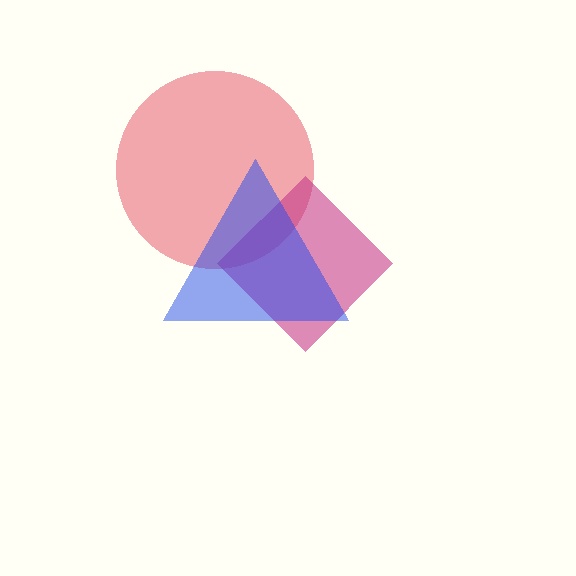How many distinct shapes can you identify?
There are 3 distinct shapes: a red circle, a magenta diamond, a blue triangle.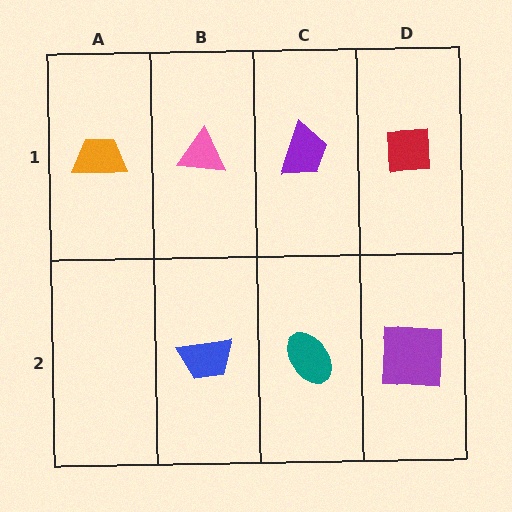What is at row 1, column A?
An orange trapezoid.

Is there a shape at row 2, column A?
No, that cell is empty.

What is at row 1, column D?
A red square.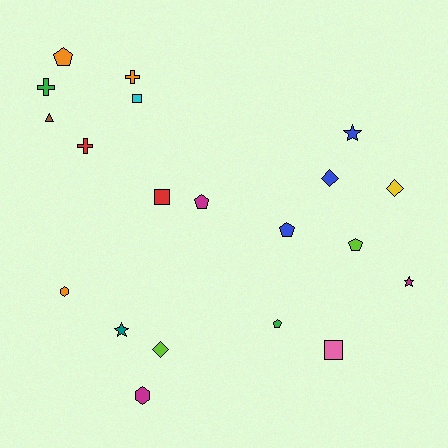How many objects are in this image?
There are 20 objects.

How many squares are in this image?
There are 3 squares.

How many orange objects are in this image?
There are 3 orange objects.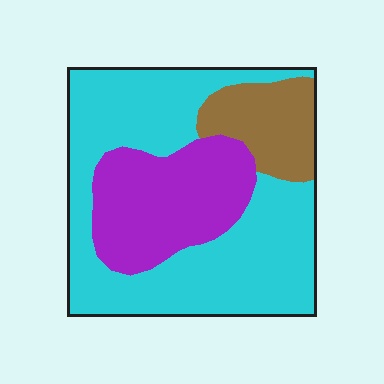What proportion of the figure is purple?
Purple covers 27% of the figure.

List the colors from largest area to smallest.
From largest to smallest: cyan, purple, brown.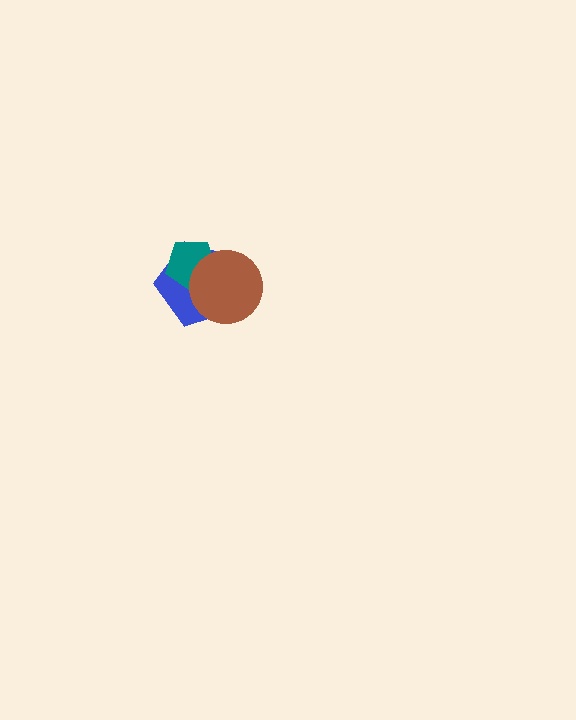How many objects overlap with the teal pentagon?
2 objects overlap with the teal pentagon.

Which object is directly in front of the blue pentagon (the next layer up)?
The teal pentagon is directly in front of the blue pentagon.